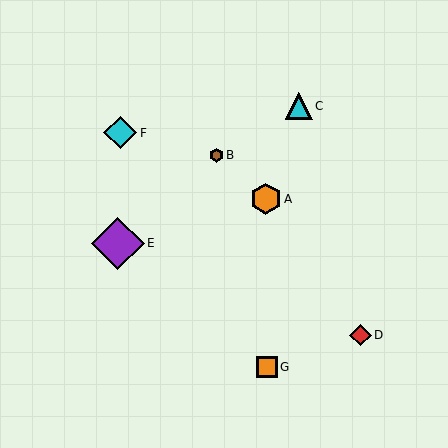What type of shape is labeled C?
Shape C is a cyan triangle.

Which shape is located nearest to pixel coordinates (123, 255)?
The purple diamond (labeled E) at (118, 243) is nearest to that location.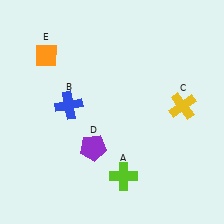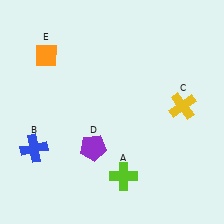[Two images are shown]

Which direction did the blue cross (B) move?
The blue cross (B) moved down.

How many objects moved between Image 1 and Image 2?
1 object moved between the two images.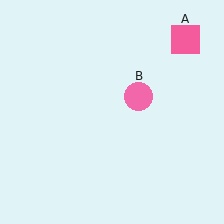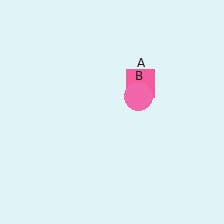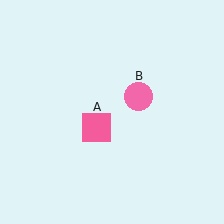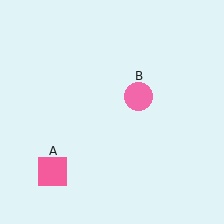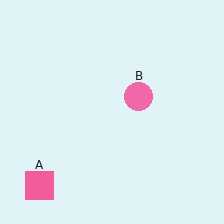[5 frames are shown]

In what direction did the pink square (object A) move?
The pink square (object A) moved down and to the left.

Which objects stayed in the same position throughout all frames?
Pink circle (object B) remained stationary.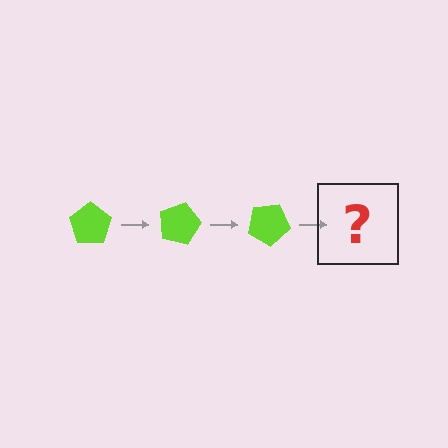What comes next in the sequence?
The next element should be a lime pentagon rotated 45 degrees.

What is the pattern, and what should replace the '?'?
The pattern is that the pentagon rotates 15 degrees each step. The '?' should be a lime pentagon rotated 45 degrees.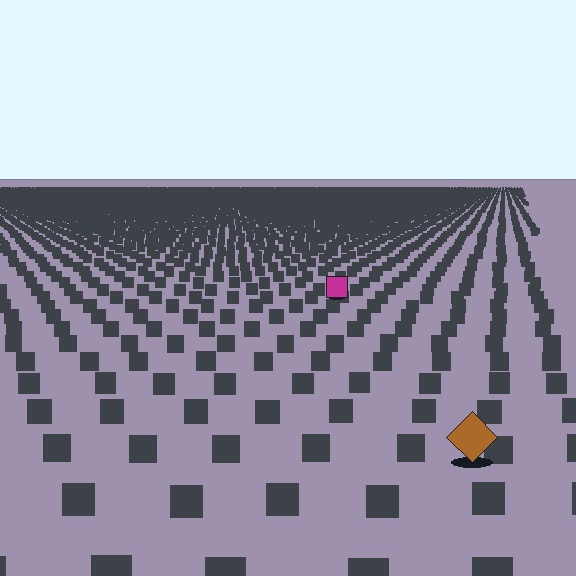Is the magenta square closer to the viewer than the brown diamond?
No. The brown diamond is closer — you can tell from the texture gradient: the ground texture is coarser near it.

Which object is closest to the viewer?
The brown diamond is closest. The texture marks near it are larger and more spread out.